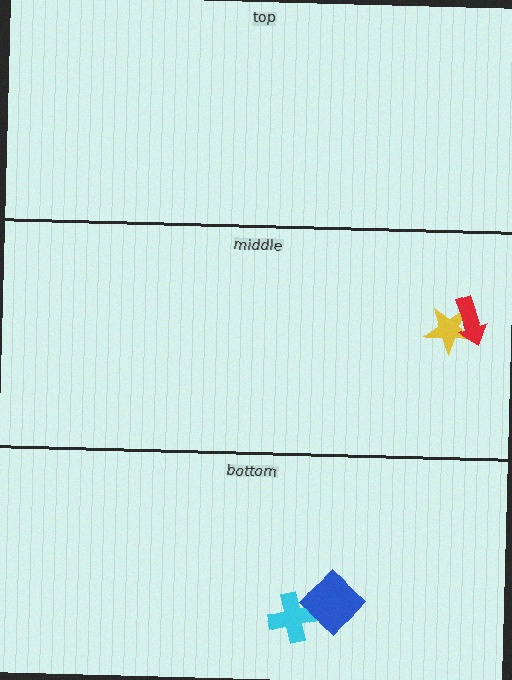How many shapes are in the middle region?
2.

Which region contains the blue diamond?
The bottom region.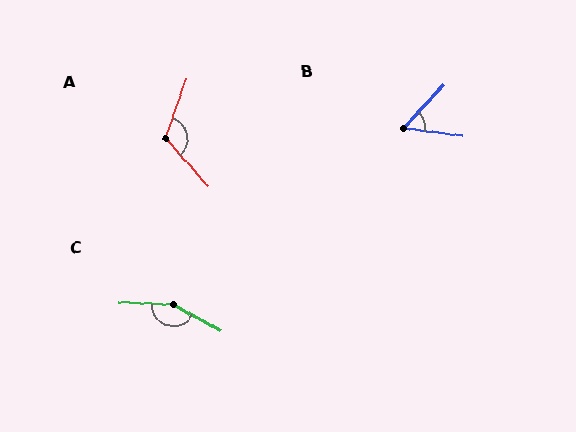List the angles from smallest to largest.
B (55°), A (119°), C (153°).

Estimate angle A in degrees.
Approximately 119 degrees.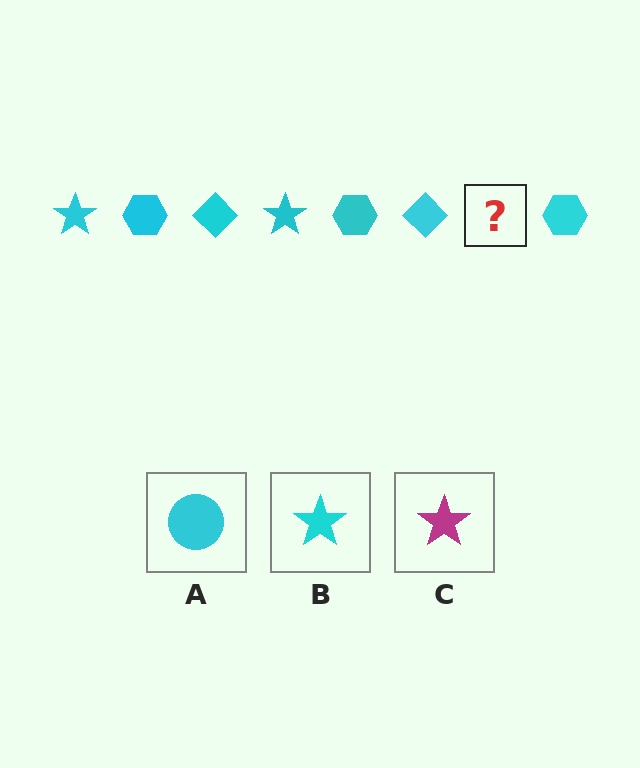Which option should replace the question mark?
Option B.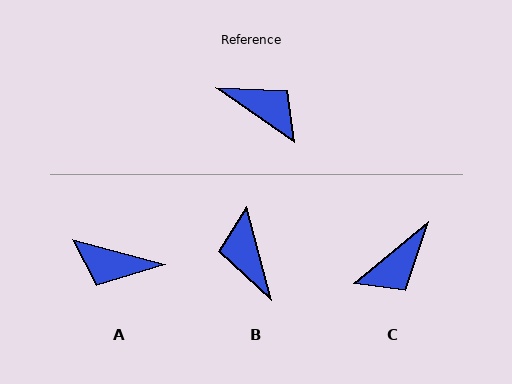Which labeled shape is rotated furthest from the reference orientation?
A, about 160 degrees away.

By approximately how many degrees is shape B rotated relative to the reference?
Approximately 140 degrees counter-clockwise.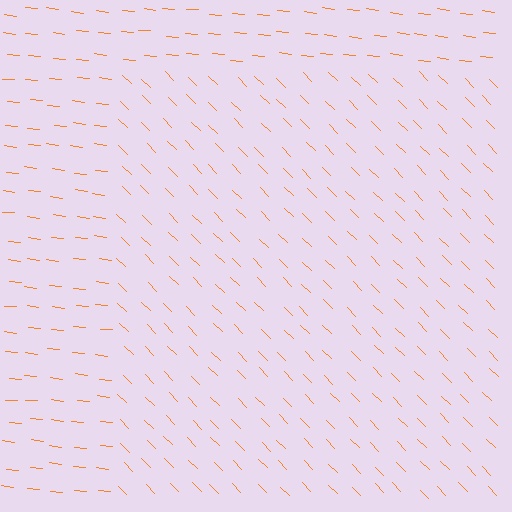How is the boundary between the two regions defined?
The boundary is defined purely by a change in line orientation (approximately 39 degrees difference). All lines are the same color and thickness.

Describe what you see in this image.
The image is filled with small orange line segments. A rectangle region in the image has lines oriented differently from the surrounding lines, creating a visible texture boundary.